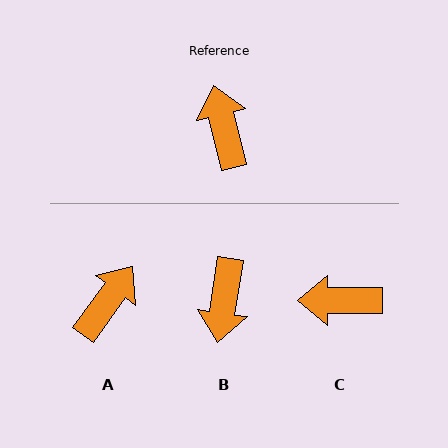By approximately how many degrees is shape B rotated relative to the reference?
Approximately 157 degrees counter-clockwise.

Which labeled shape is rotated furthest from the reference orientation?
B, about 157 degrees away.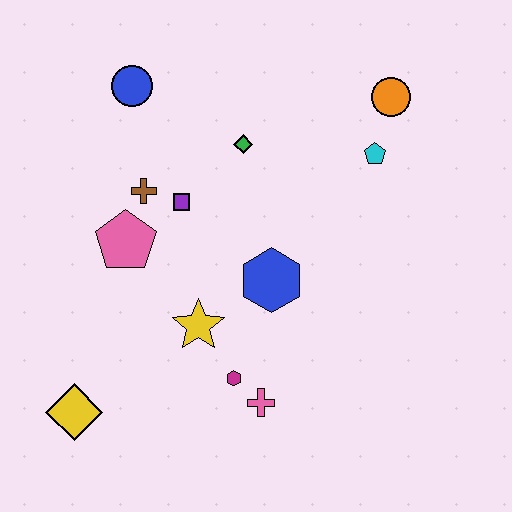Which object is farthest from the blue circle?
The pink cross is farthest from the blue circle.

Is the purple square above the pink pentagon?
Yes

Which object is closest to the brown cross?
The purple square is closest to the brown cross.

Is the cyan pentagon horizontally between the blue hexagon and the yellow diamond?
No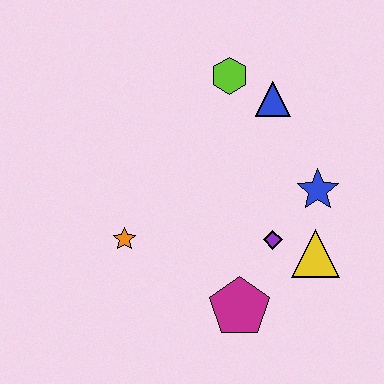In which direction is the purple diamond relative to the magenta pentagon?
The purple diamond is above the magenta pentagon.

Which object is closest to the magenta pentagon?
The purple diamond is closest to the magenta pentagon.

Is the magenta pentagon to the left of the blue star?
Yes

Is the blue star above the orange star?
Yes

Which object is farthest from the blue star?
The orange star is farthest from the blue star.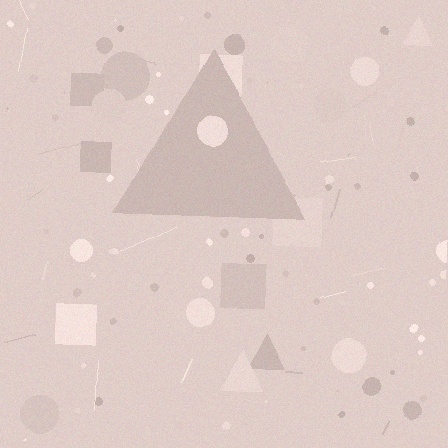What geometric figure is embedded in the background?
A triangle is embedded in the background.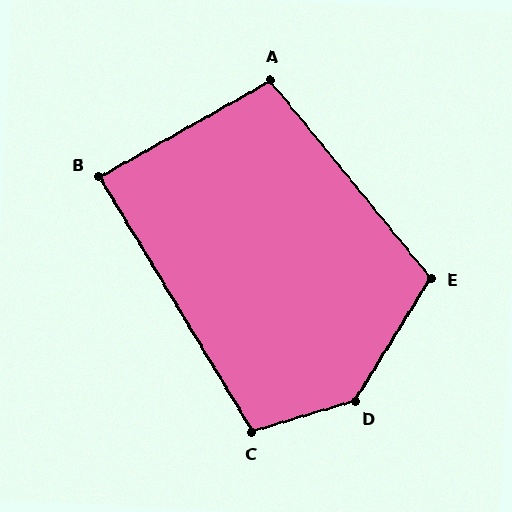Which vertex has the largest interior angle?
D, at approximately 138 degrees.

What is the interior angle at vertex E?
Approximately 109 degrees (obtuse).